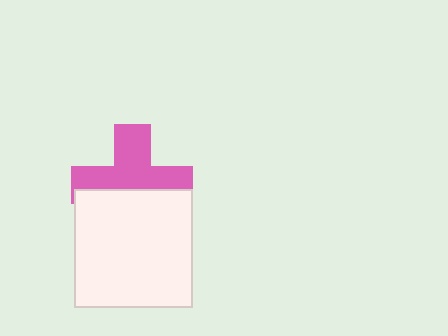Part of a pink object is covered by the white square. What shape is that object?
It is a cross.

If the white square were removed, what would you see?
You would see the complete pink cross.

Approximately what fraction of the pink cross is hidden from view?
Roughly 42% of the pink cross is hidden behind the white square.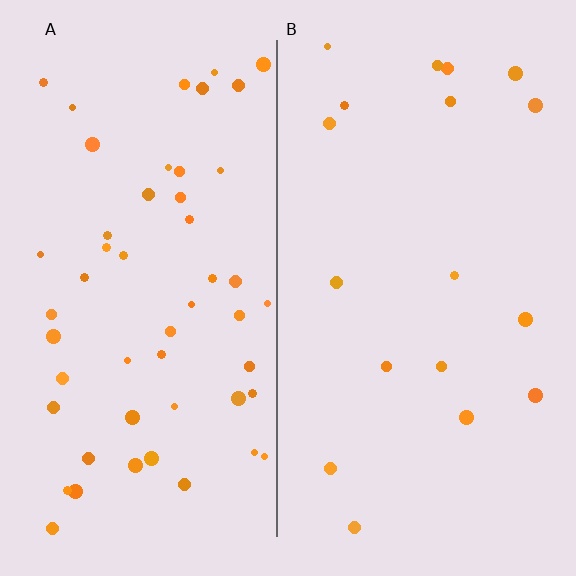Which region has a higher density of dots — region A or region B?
A (the left).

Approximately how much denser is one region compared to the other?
Approximately 2.9× — region A over region B.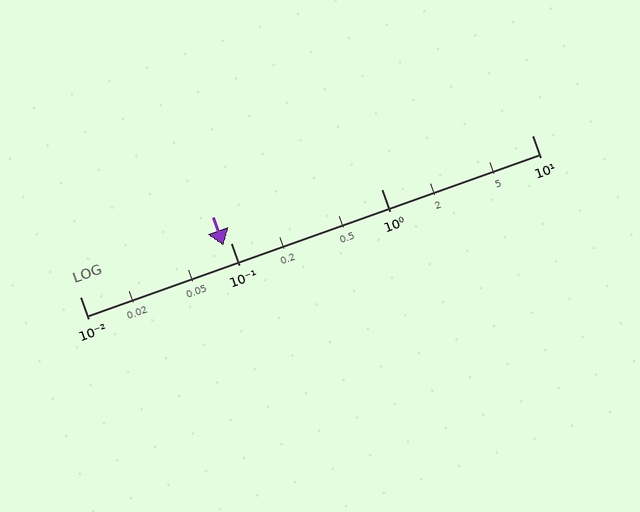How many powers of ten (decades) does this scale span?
The scale spans 3 decades, from 0.01 to 10.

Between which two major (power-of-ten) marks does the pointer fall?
The pointer is between 0.01 and 0.1.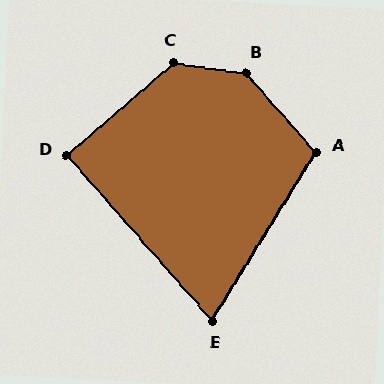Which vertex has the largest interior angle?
B, at approximately 140 degrees.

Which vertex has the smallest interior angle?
E, at approximately 73 degrees.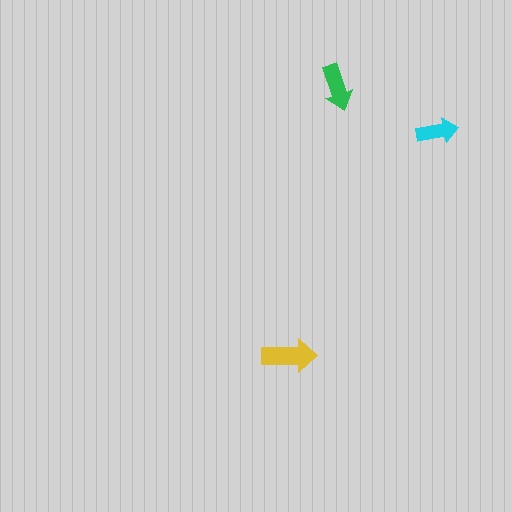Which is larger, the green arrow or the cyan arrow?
The green one.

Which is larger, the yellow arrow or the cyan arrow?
The yellow one.